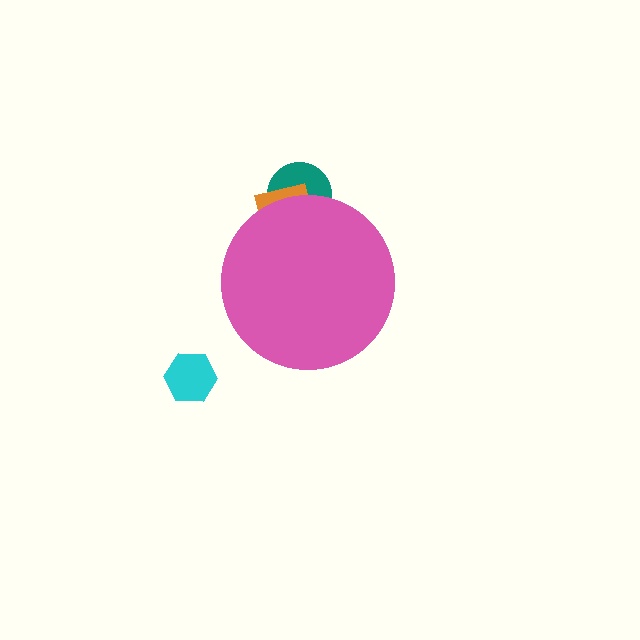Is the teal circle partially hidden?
Yes, the teal circle is partially hidden behind the pink circle.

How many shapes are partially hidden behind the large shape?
2 shapes are partially hidden.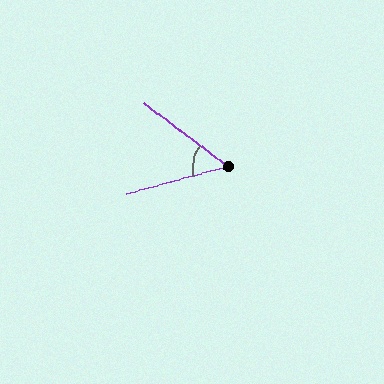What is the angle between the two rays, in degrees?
Approximately 52 degrees.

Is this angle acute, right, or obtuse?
It is acute.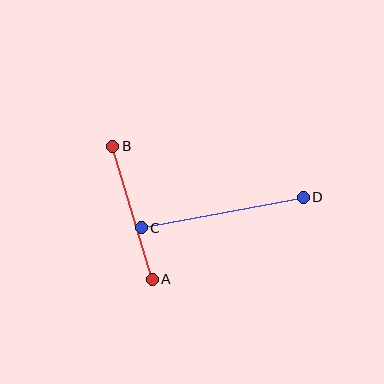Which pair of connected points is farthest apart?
Points C and D are farthest apart.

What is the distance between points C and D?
The distance is approximately 165 pixels.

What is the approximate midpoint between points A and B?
The midpoint is at approximately (133, 213) pixels.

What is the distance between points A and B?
The distance is approximately 139 pixels.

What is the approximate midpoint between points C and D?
The midpoint is at approximately (222, 213) pixels.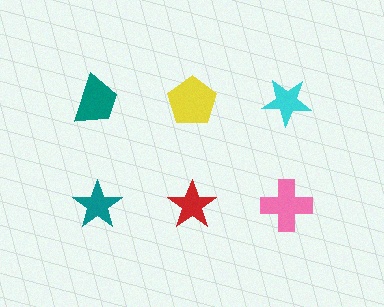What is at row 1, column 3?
A cyan star.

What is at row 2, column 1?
A teal star.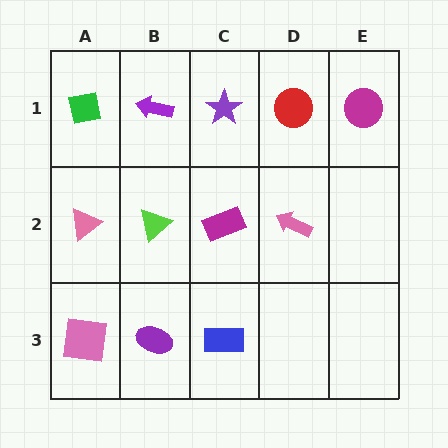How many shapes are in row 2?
4 shapes.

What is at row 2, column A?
A pink triangle.